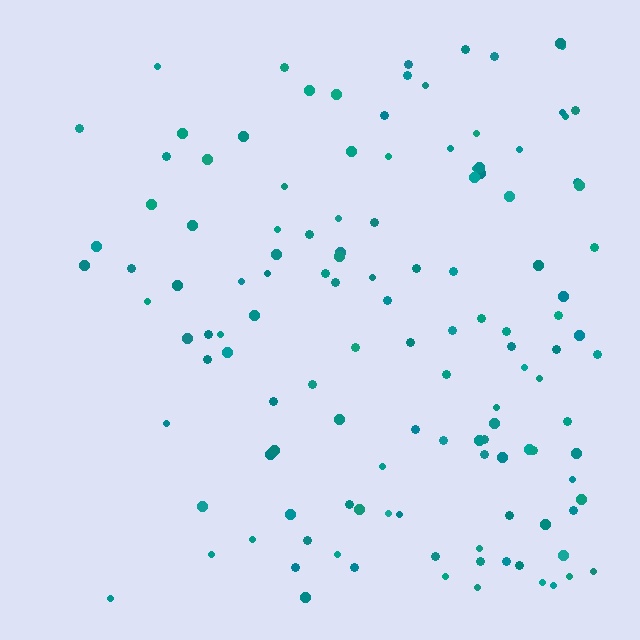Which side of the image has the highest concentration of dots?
The right.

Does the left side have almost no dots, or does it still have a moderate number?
Still a moderate number, just noticeably fewer than the right.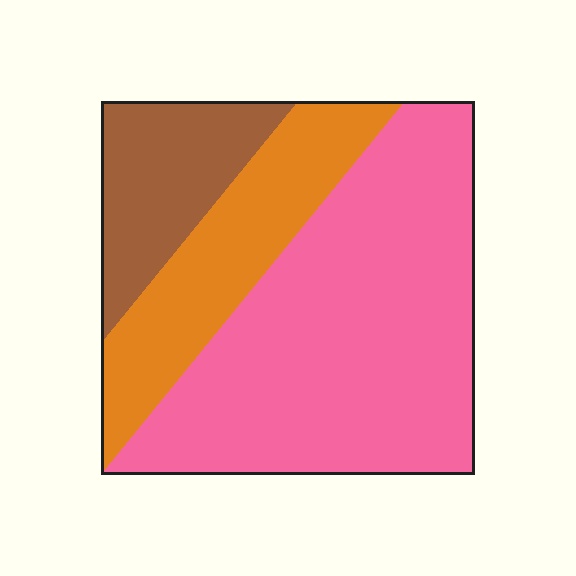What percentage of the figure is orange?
Orange covers around 25% of the figure.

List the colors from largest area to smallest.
From largest to smallest: pink, orange, brown.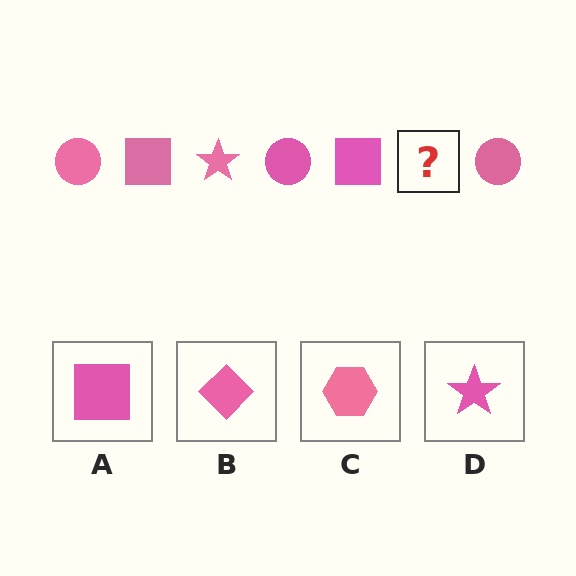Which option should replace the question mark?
Option D.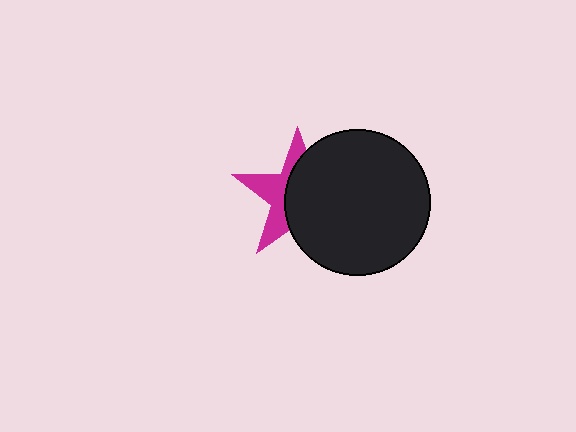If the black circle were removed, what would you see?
You would see the complete magenta star.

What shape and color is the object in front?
The object in front is a black circle.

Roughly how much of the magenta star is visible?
A small part of it is visible (roughly 40%).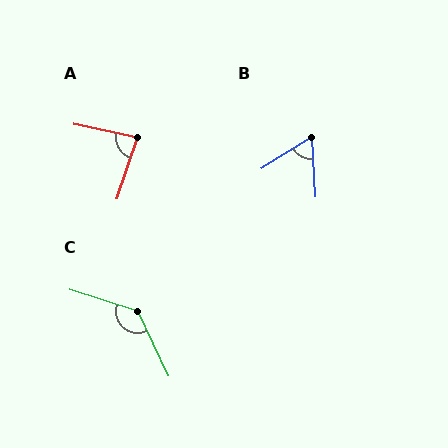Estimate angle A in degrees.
Approximately 83 degrees.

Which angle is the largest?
C, at approximately 133 degrees.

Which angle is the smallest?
B, at approximately 62 degrees.